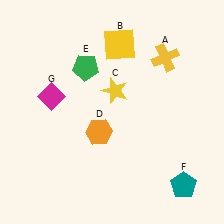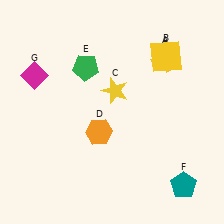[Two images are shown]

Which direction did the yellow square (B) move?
The yellow square (B) moved right.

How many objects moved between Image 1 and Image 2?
2 objects moved between the two images.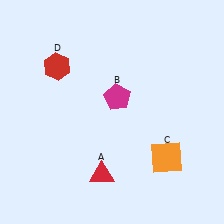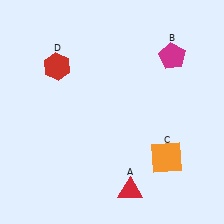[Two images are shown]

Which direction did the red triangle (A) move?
The red triangle (A) moved right.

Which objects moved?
The objects that moved are: the red triangle (A), the magenta pentagon (B).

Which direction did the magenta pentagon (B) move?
The magenta pentagon (B) moved right.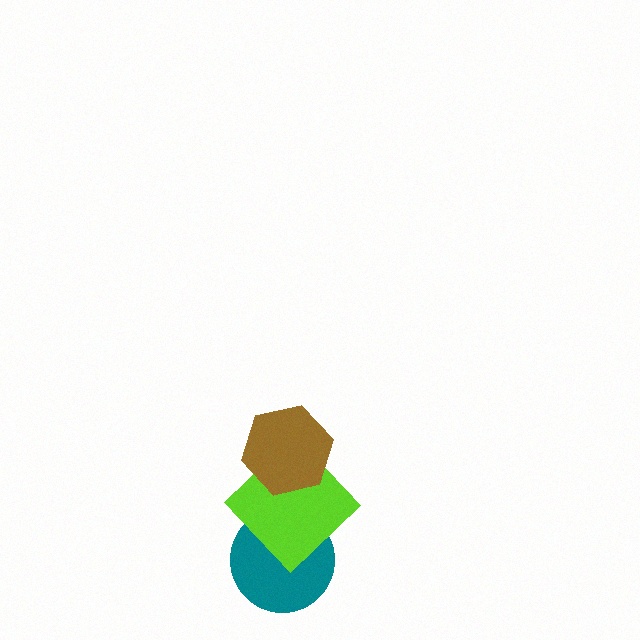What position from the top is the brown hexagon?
The brown hexagon is 1st from the top.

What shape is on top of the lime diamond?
The brown hexagon is on top of the lime diamond.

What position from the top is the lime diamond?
The lime diamond is 2nd from the top.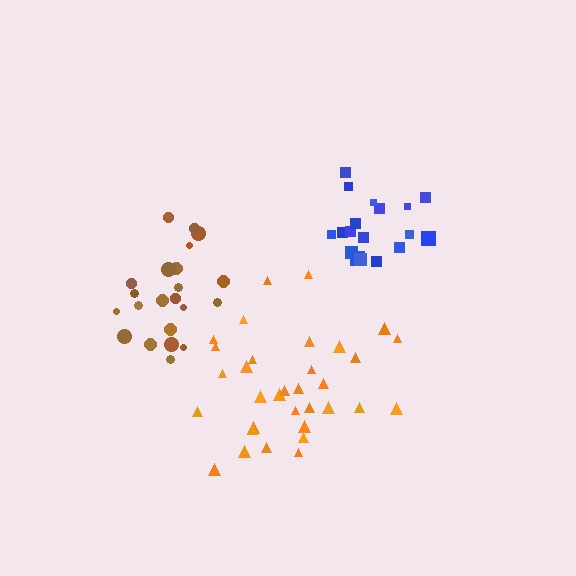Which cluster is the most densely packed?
Blue.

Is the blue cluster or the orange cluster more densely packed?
Blue.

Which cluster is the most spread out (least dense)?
Orange.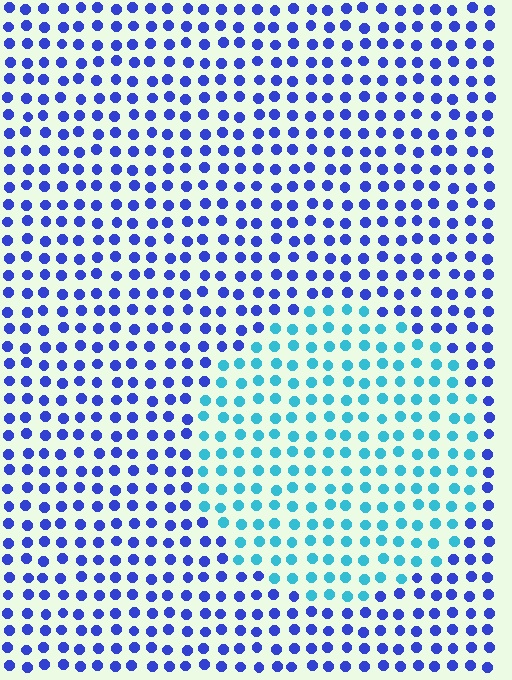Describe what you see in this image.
The image is filled with small blue elements in a uniform arrangement. A circle-shaped region is visible where the elements are tinted to a slightly different hue, forming a subtle color boundary.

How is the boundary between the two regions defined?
The boundary is defined purely by a slight shift in hue (about 47 degrees). Spacing, size, and orientation are identical on both sides.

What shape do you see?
I see a circle.